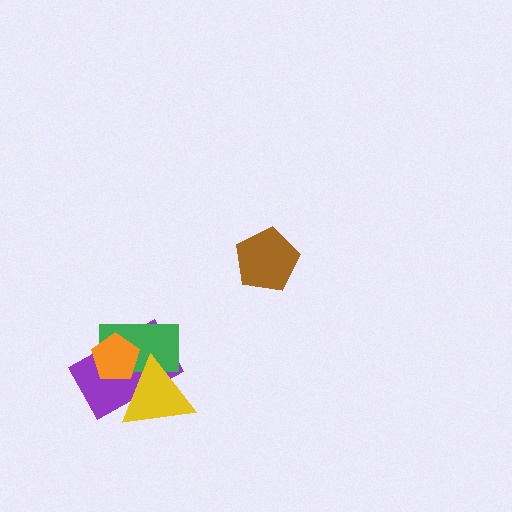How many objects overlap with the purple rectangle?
3 objects overlap with the purple rectangle.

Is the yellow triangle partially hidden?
Yes, it is partially covered by another shape.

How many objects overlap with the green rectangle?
3 objects overlap with the green rectangle.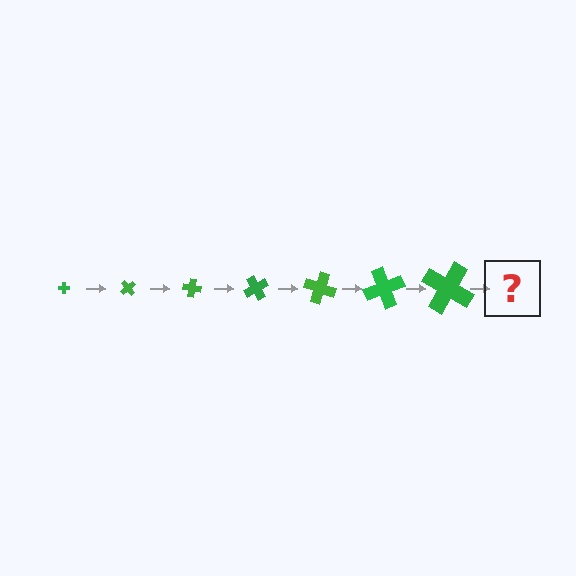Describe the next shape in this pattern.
It should be a cross, larger than the previous one and rotated 350 degrees from the start.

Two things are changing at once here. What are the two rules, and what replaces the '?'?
The two rules are that the cross grows larger each step and it rotates 50 degrees each step. The '?' should be a cross, larger than the previous one and rotated 350 degrees from the start.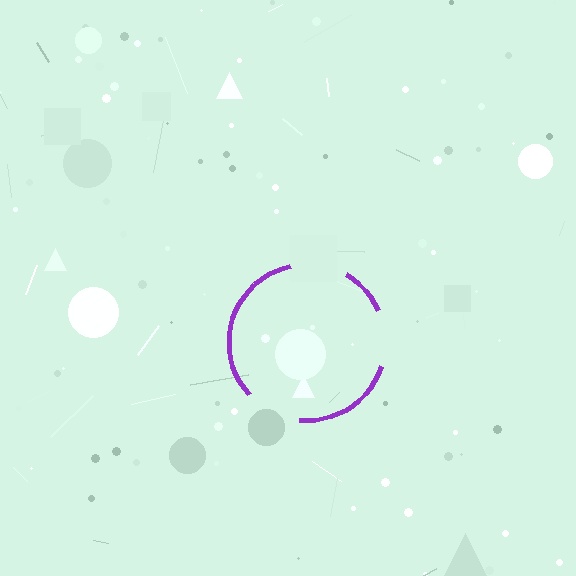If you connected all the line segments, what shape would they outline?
They would outline a circle.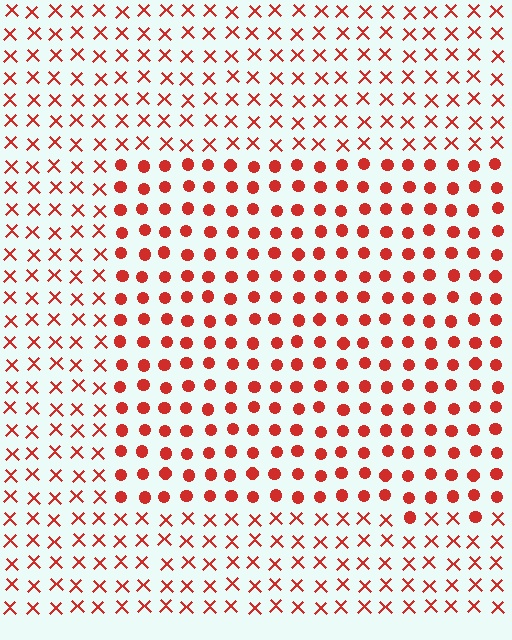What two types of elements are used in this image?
The image uses circles inside the rectangle region and X marks outside it.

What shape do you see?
I see a rectangle.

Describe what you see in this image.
The image is filled with small red elements arranged in a uniform grid. A rectangle-shaped region contains circles, while the surrounding area contains X marks. The boundary is defined purely by the change in element shape.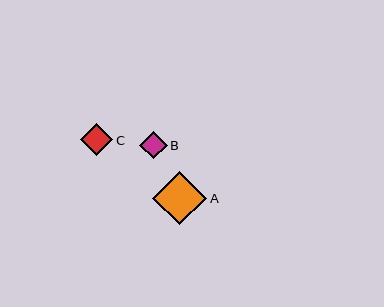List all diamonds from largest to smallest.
From largest to smallest: A, C, B.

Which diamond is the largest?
Diamond A is the largest with a size of approximately 54 pixels.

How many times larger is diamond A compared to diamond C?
Diamond A is approximately 1.6 times the size of diamond C.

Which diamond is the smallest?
Diamond B is the smallest with a size of approximately 27 pixels.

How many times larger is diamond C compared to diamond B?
Diamond C is approximately 1.2 times the size of diamond B.